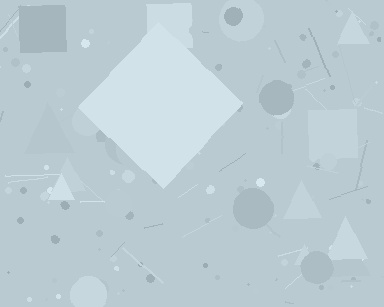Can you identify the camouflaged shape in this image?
The camouflaged shape is a diamond.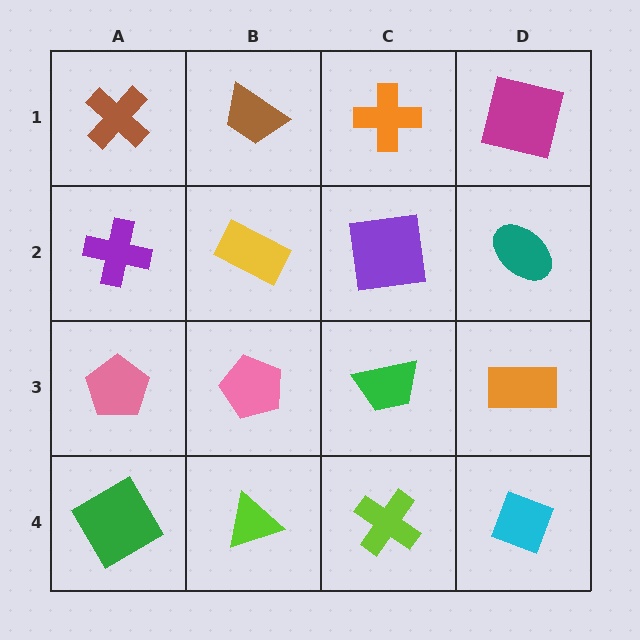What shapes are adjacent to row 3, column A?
A purple cross (row 2, column A), a green diamond (row 4, column A), a pink pentagon (row 3, column B).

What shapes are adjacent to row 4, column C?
A green trapezoid (row 3, column C), a lime triangle (row 4, column B), a cyan diamond (row 4, column D).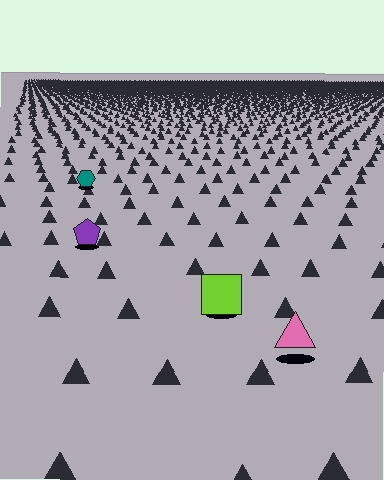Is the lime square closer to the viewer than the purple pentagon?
Yes. The lime square is closer — you can tell from the texture gradient: the ground texture is coarser near it.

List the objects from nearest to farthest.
From nearest to farthest: the pink triangle, the lime square, the purple pentagon, the teal hexagon.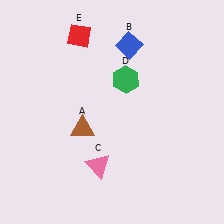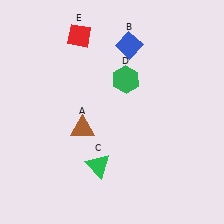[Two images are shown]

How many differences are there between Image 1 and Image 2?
There is 1 difference between the two images.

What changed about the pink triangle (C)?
In Image 1, C is pink. In Image 2, it changed to green.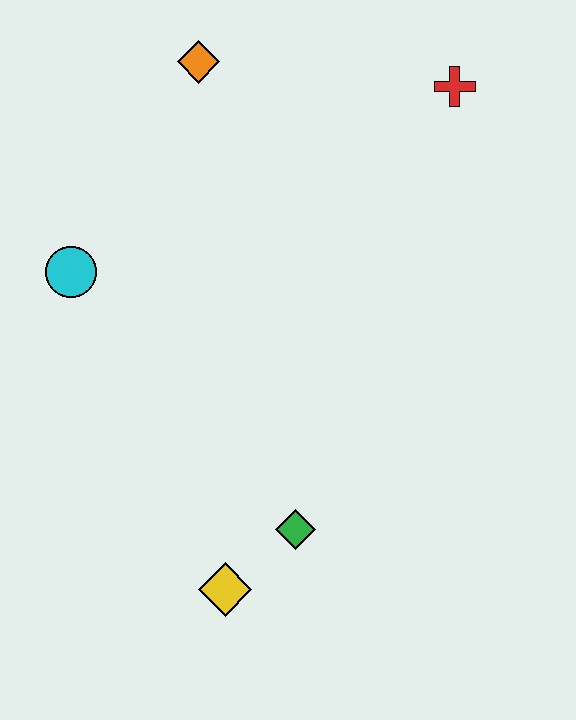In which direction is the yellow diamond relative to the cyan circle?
The yellow diamond is below the cyan circle.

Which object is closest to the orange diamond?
The cyan circle is closest to the orange diamond.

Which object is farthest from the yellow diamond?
The red cross is farthest from the yellow diamond.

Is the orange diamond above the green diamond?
Yes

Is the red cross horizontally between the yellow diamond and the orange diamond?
No